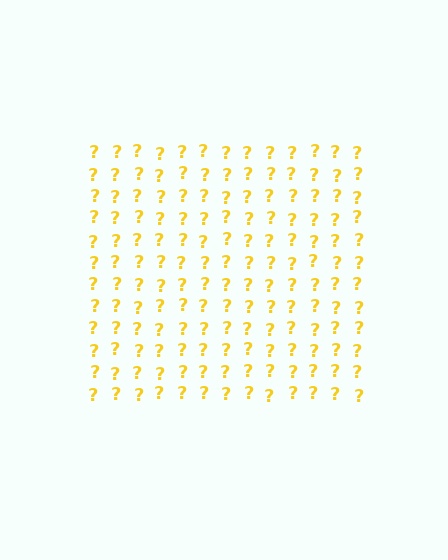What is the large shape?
The large shape is a square.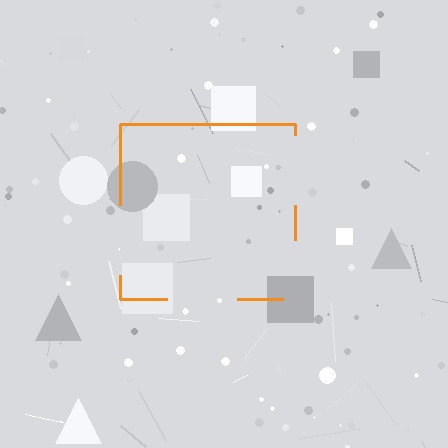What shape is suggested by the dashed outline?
The dashed outline suggests a square.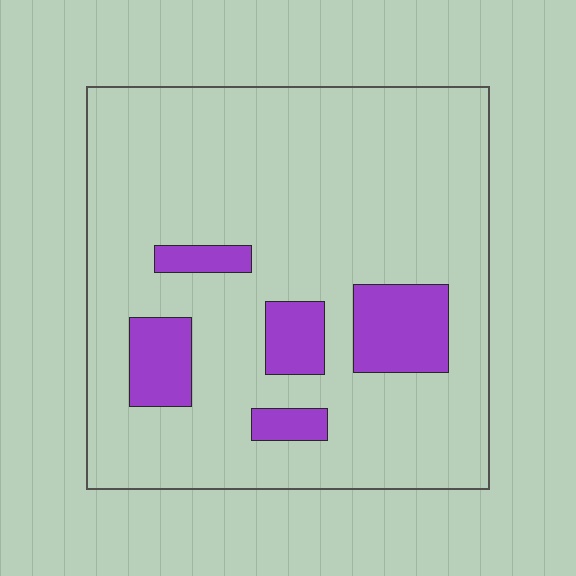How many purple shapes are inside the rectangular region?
5.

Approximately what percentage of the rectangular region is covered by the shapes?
Approximately 15%.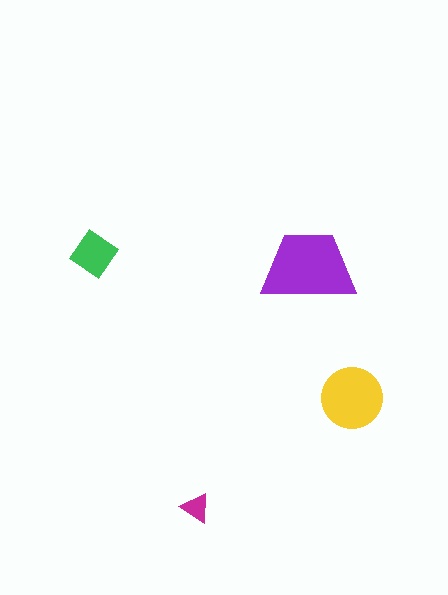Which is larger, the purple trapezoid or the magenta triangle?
The purple trapezoid.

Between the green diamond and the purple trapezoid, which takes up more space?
The purple trapezoid.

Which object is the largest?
The purple trapezoid.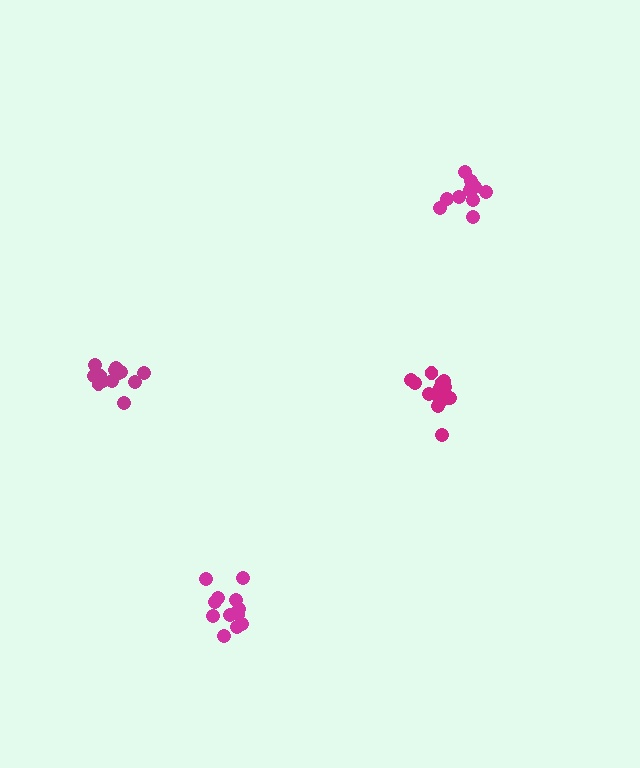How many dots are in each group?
Group 1: 13 dots, Group 2: 10 dots, Group 3: 13 dots, Group 4: 12 dots (48 total).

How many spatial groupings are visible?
There are 4 spatial groupings.